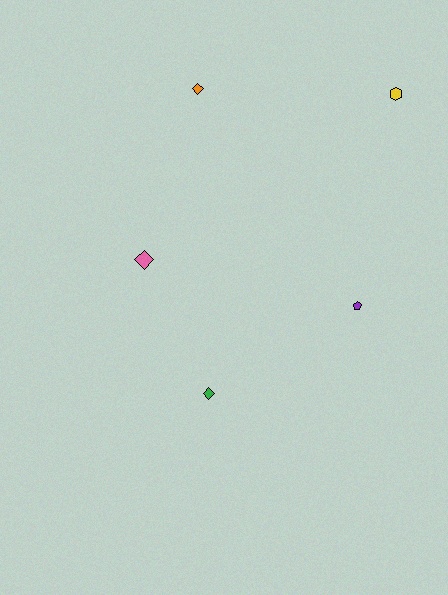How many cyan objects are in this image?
There are no cyan objects.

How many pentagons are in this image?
There is 1 pentagon.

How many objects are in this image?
There are 5 objects.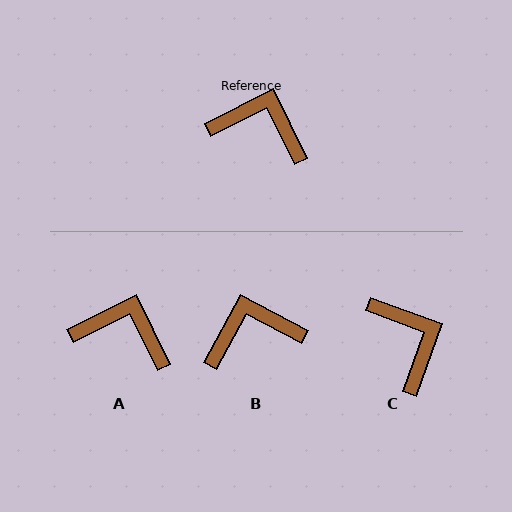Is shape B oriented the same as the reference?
No, it is off by about 35 degrees.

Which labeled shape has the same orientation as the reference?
A.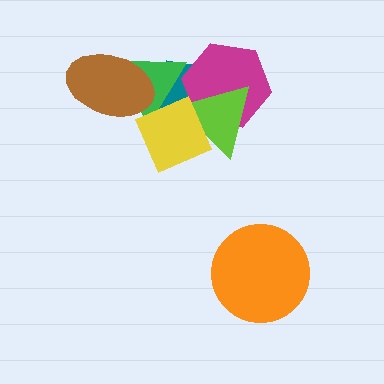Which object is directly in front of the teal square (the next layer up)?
The magenta hexagon is directly in front of the teal square.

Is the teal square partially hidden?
Yes, it is partially covered by another shape.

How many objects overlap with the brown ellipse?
1 object overlaps with the brown ellipse.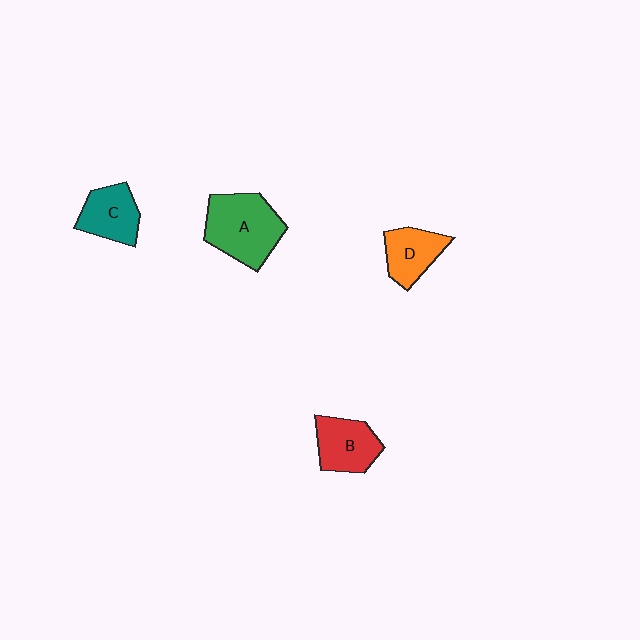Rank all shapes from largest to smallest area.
From largest to smallest: A (green), B (red), C (teal), D (orange).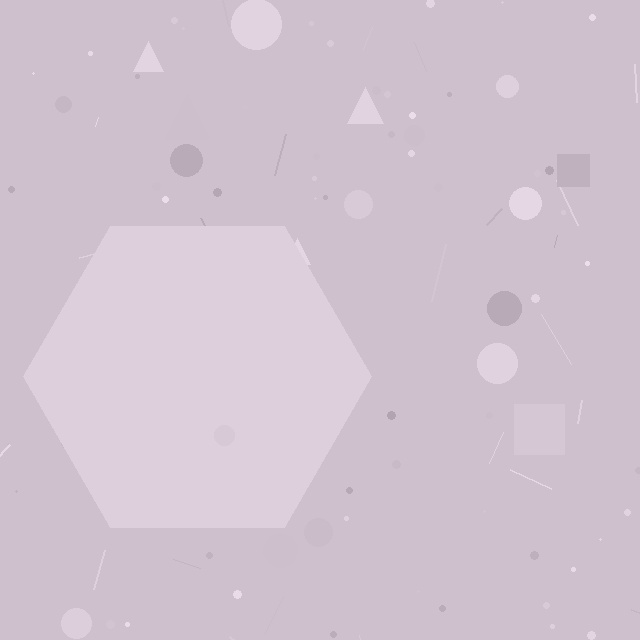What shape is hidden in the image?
A hexagon is hidden in the image.